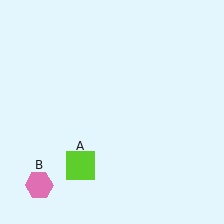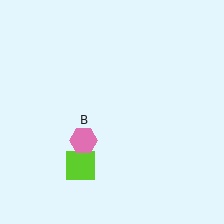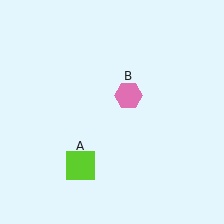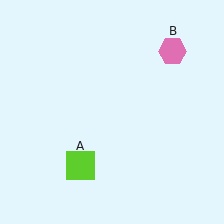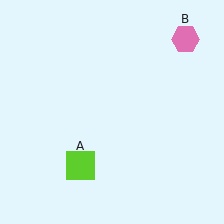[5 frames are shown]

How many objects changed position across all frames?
1 object changed position: pink hexagon (object B).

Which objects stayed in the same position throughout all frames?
Lime square (object A) remained stationary.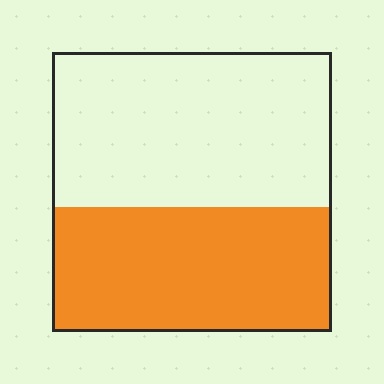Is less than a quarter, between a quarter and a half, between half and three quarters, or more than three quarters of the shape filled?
Between a quarter and a half.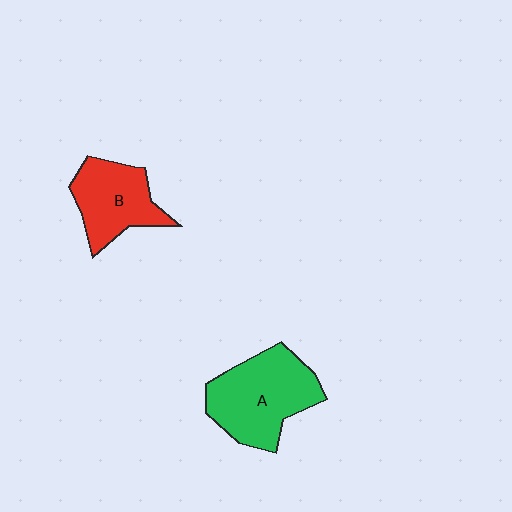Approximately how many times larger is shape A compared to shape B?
Approximately 1.4 times.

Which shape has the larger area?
Shape A (green).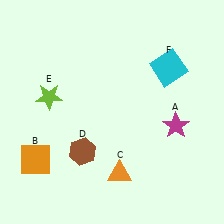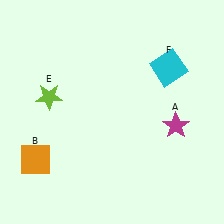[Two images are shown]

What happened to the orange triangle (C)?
The orange triangle (C) was removed in Image 2. It was in the bottom-right area of Image 1.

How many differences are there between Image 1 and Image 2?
There are 2 differences between the two images.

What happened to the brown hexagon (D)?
The brown hexagon (D) was removed in Image 2. It was in the bottom-left area of Image 1.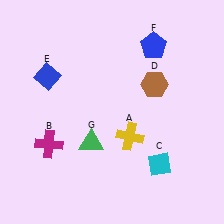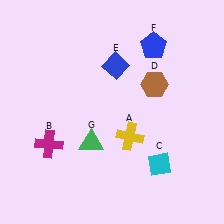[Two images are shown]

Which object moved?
The blue diamond (E) moved right.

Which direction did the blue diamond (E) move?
The blue diamond (E) moved right.